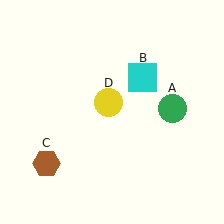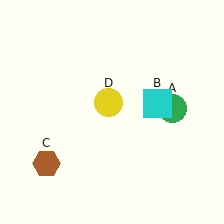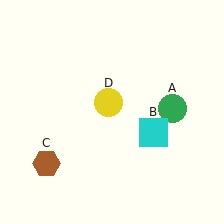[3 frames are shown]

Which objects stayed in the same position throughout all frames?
Green circle (object A) and brown hexagon (object C) and yellow circle (object D) remained stationary.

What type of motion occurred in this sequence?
The cyan square (object B) rotated clockwise around the center of the scene.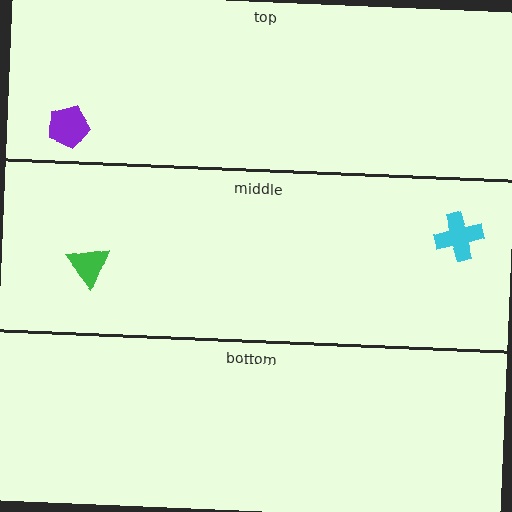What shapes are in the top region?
The purple pentagon.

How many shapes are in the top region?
1.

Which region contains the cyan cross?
The middle region.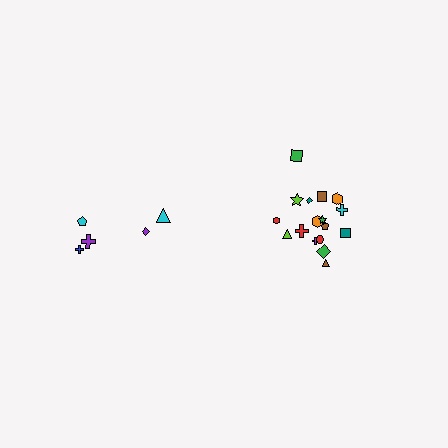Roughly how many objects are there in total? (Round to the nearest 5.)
Roughly 25 objects in total.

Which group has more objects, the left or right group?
The right group.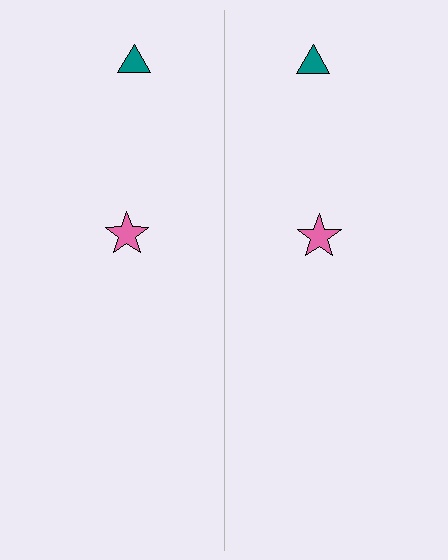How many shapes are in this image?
There are 4 shapes in this image.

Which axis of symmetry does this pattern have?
The pattern has a vertical axis of symmetry running through the center of the image.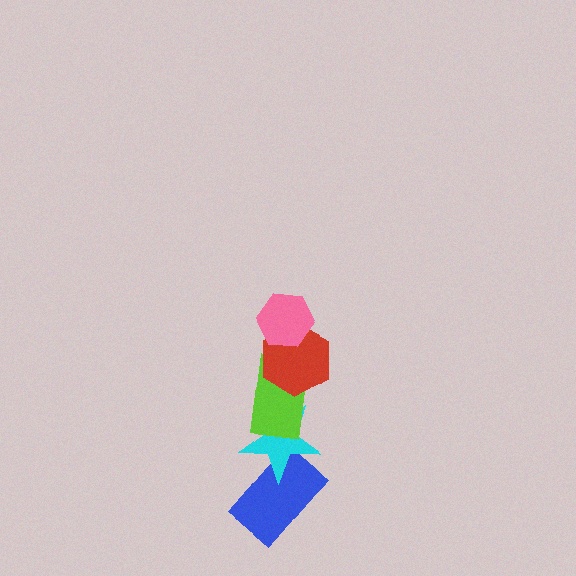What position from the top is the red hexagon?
The red hexagon is 2nd from the top.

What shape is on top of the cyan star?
The lime rectangle is on top of the cyan star.